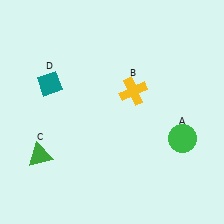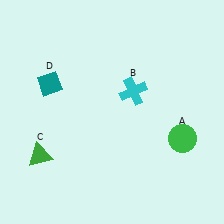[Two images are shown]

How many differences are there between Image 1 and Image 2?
There is 1 difference between the two images.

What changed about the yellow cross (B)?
In Image 1, B is yellow. In Image 2, it changed to cyan.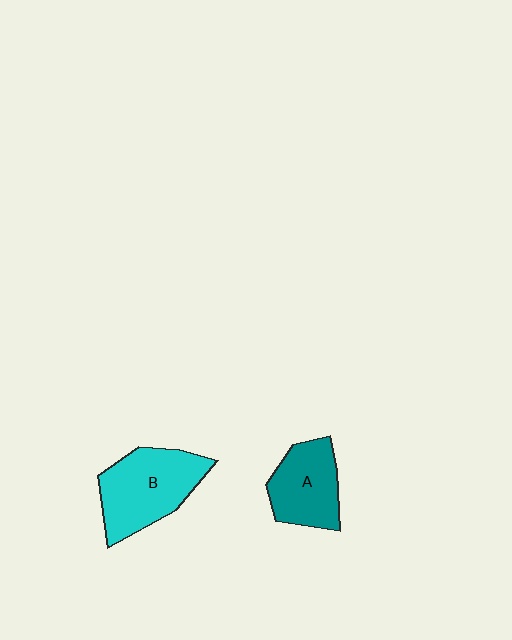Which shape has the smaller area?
Shape A (teal).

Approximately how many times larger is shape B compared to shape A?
Approximately 1.3 times.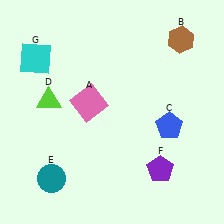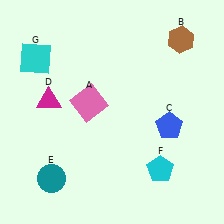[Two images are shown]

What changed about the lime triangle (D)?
In Image 1, D is lime. In Image 2, it changed to magenta.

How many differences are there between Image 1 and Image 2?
There are 2 differences between the two images.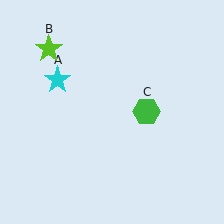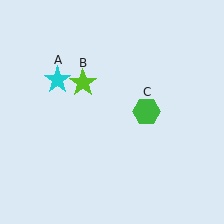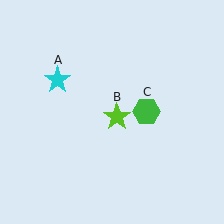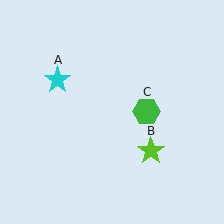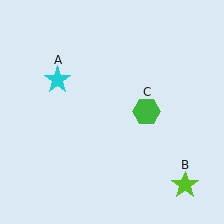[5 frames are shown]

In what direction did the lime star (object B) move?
The lime star (object B) moved down and to the right.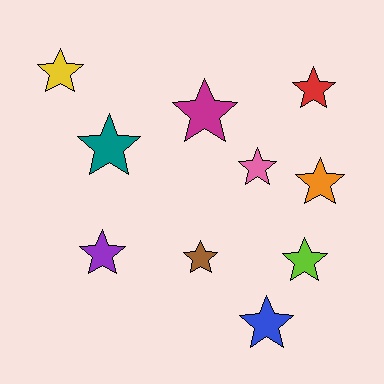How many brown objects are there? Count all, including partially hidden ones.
There is 1 brown object.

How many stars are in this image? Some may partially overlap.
There are 10 stars.